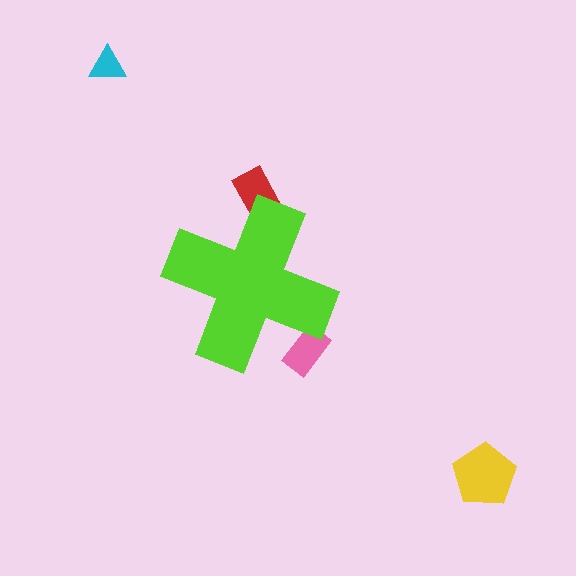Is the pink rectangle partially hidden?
Yes, the pink rectangle is partially hidden behind the lime cross.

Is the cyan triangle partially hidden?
No, the cyan triangle is fully visible.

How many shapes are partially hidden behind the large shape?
2 shapes are partially hidden.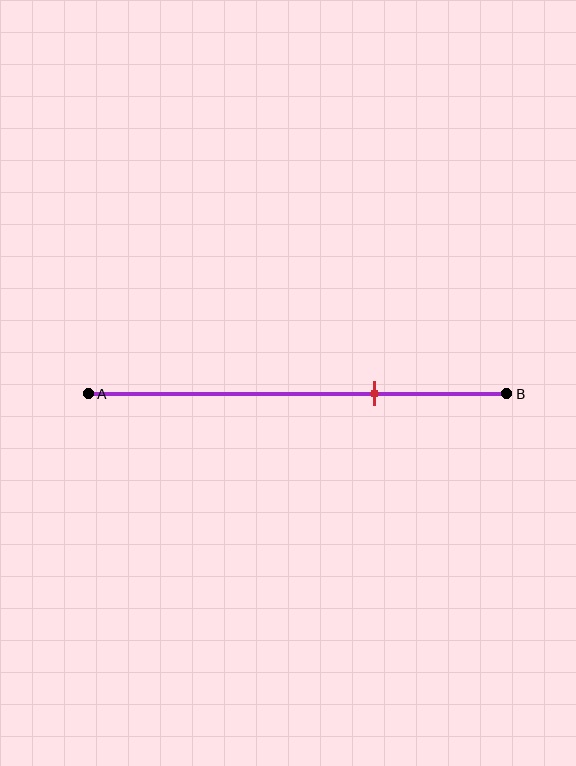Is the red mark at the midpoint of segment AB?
No, the mark is at about 70% from A, not at the 50% midpoint.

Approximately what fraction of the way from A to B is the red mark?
The red mark is approximately 70% of the way from A to B.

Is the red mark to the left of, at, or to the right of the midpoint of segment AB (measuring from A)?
The red mark is to the right of the midpoint of segment AB.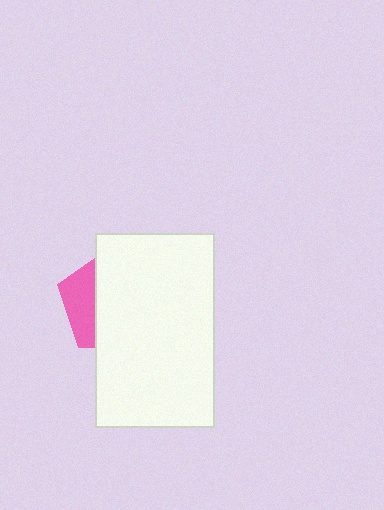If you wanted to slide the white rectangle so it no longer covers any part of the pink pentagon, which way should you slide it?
Slide it right — that is the most direct way to separate the two shapes.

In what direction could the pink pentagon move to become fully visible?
The pink pentagon could move left. That would shift it out from behind the white rectangle entirely.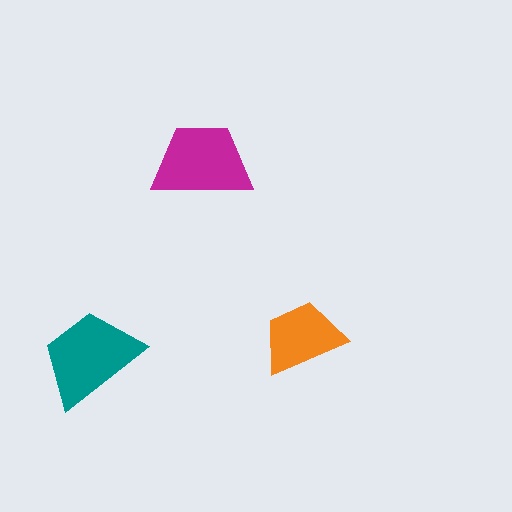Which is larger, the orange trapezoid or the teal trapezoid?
The teal one.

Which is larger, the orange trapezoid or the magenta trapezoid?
The magenta one.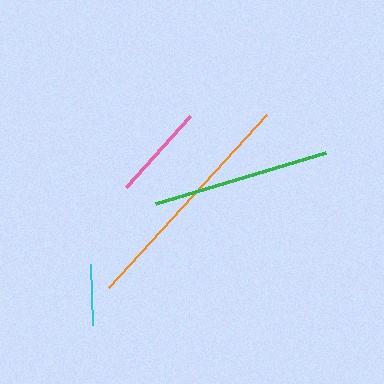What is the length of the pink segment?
The pink segment is approximately 96 pixels long.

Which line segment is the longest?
The orange line is the longest at approximately 234 pixels.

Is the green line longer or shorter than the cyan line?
The green line is longer than the cyan line.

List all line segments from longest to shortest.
From longest to shortest: orange, green, pink, cyan.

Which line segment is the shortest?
The cyan line is the shortest at approximately 62 pixels.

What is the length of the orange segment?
The orange segment is approximately 234 pixels long.